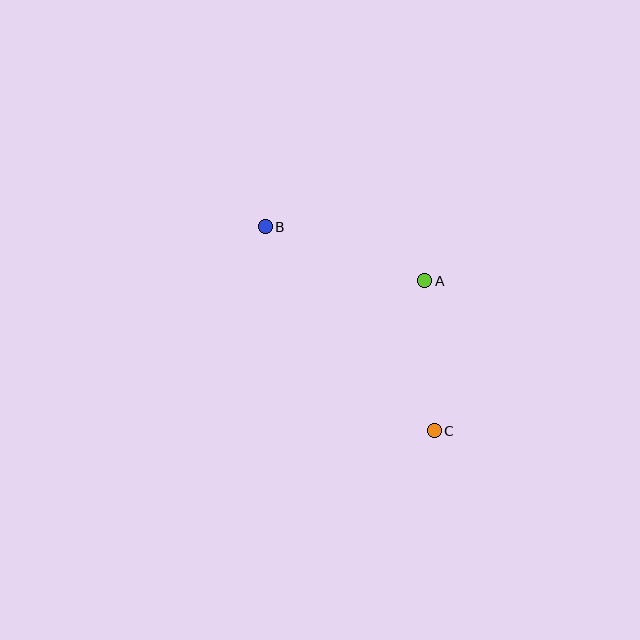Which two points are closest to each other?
Points A and C are closest to each other.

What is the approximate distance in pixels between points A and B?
The distance between A and B is approximately 168 pixels.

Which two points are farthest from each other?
Points B and C are farthest from each other.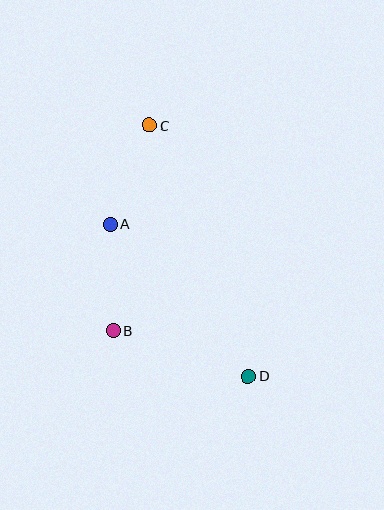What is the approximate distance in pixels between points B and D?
The distance between B and D is approximately 142 pixels.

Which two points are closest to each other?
Points A and C are closest to each other.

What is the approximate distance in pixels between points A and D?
The distance between A and D is approximately 205 pixels.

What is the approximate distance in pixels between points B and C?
The distance between B and C is approximately 209 pixels.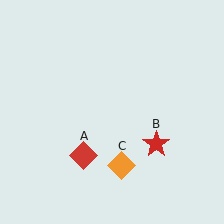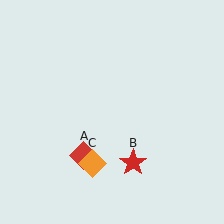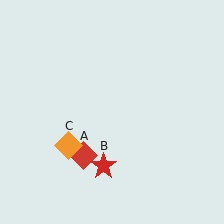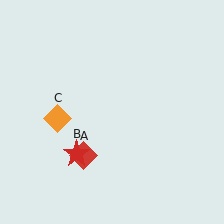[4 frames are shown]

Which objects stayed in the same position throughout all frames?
Red diamond (object A) remained stationary.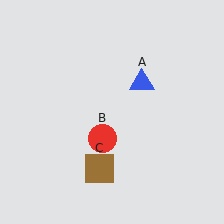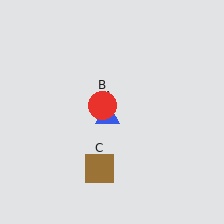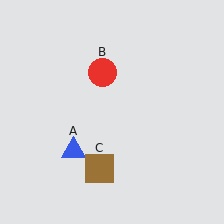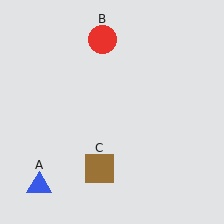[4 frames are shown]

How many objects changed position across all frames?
2 objects changed position: blue triangle (object A), red circle (object B).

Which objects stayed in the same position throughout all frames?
Brown square (object C) remained stationary.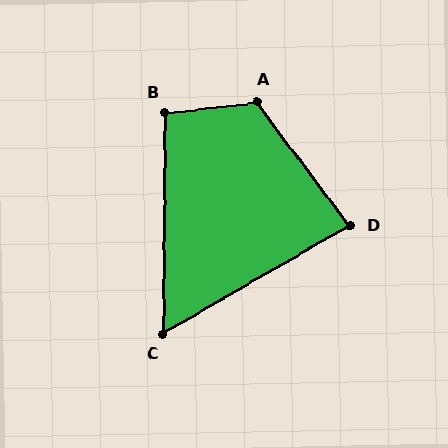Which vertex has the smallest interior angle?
C, at approximately 60 degrees.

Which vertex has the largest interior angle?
A, at approximately 120 degrees.